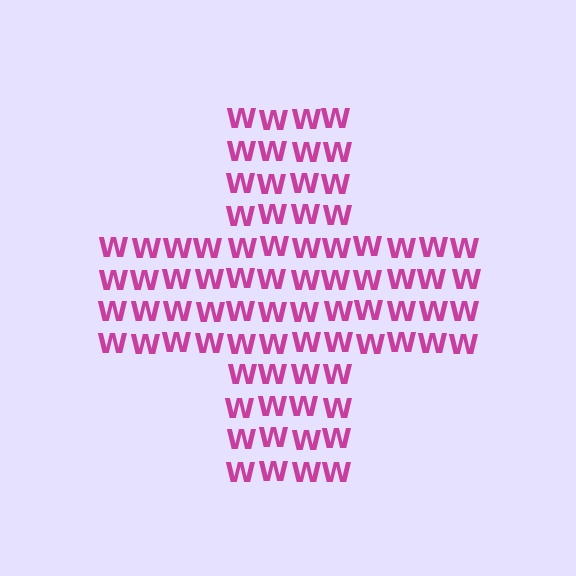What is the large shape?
The large shape is a cross.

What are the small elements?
The small elements are letter W's.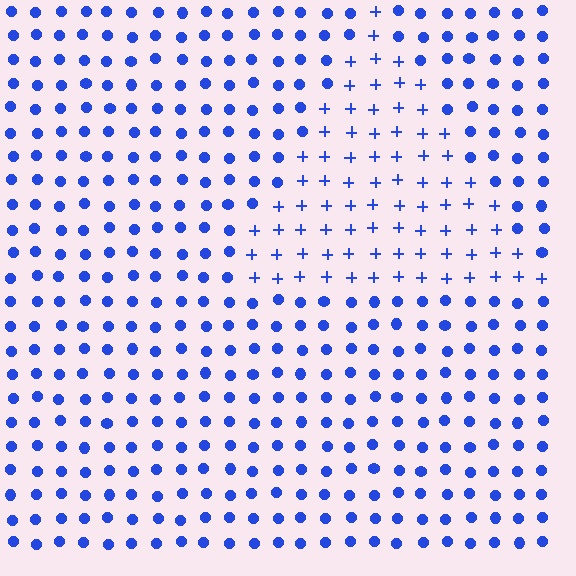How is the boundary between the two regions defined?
The boundary is defined by a change in element shape: plus signs inside vs. circles outside. All elements share the same color and spacing.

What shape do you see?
I see a triangle.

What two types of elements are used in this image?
The image uses plus signs inside the triangle region and circles outside it.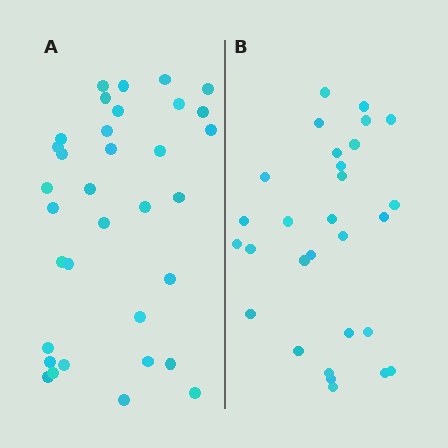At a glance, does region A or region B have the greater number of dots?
Region A (the left region) has more dots.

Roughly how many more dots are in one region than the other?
Region A has about 5 more dots than region B.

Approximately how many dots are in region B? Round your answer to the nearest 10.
About 30 dots. (The exact count is 29, which rounds to 30.)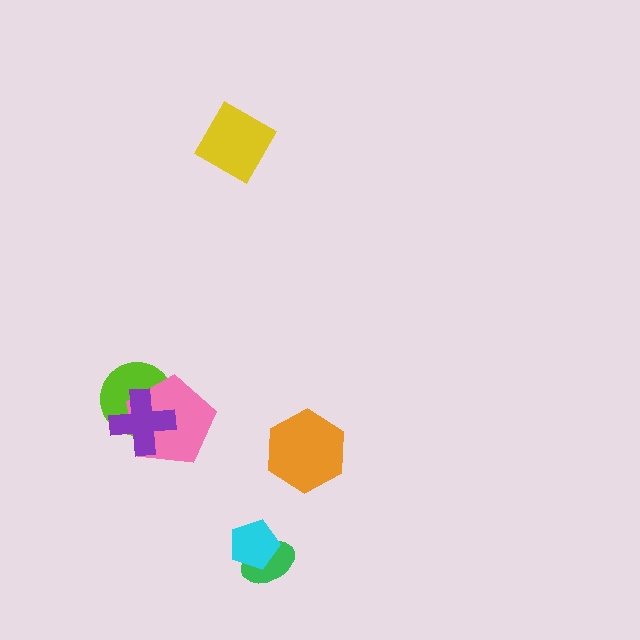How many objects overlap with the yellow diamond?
0 objects overlap with the yellow diamond.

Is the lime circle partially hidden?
Yes, it is partially covered by another shape.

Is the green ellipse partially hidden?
Yes, it is partially covered by another shape.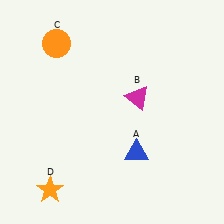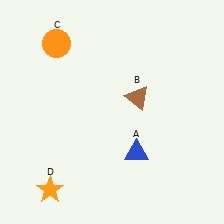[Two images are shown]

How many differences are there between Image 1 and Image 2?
There is 1 difference between the two images.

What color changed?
The triangle (B) changed from magenta in Image 1 to brown in Image 2.